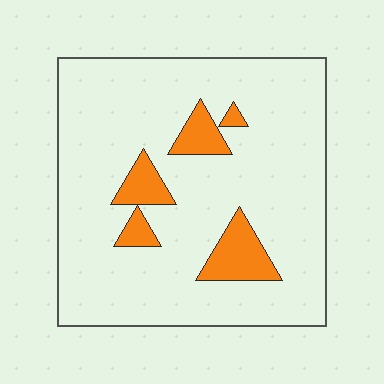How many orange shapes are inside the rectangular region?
5.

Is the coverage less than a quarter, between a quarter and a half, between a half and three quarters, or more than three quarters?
Less than a quarter.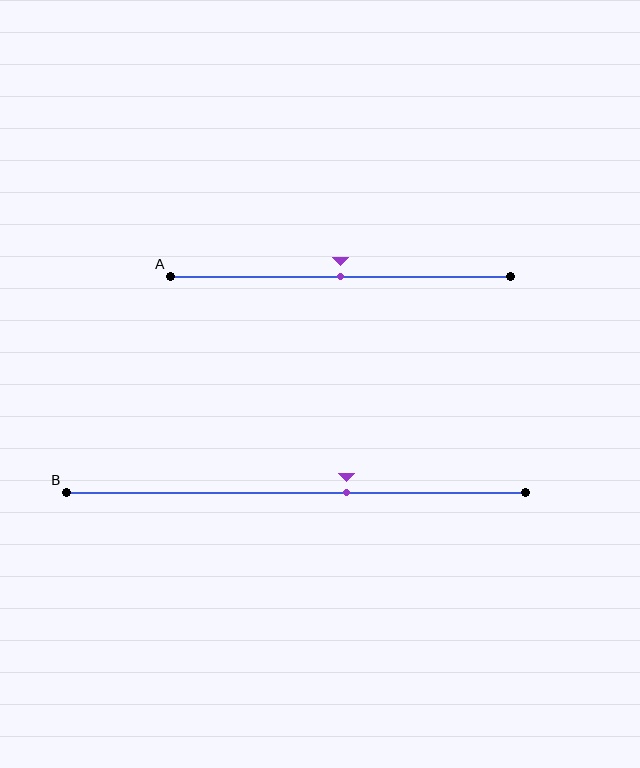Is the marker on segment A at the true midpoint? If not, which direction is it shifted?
Yes, the marker on segment A is at the true midpoint.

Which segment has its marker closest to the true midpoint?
Segment A has its marker closest to the true midpoint.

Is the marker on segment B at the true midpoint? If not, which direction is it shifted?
No, the marker on segment B is shifted to the right by about 11% of the segment length.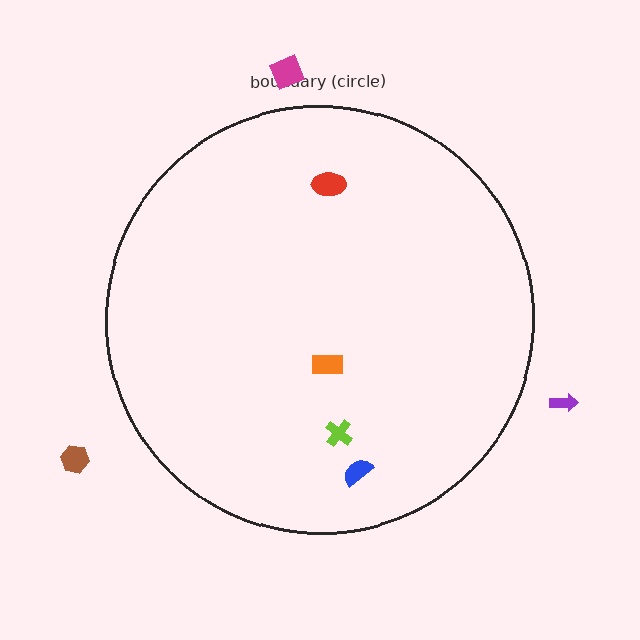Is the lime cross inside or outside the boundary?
Inside.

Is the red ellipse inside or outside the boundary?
Inside.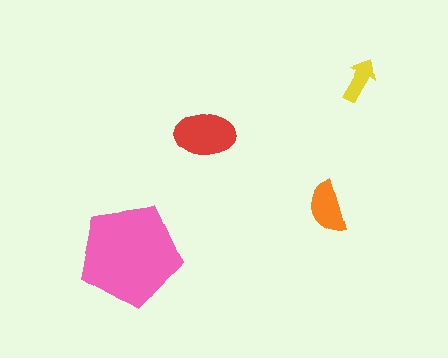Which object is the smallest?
The yellow arrow.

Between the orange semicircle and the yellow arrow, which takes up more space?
The orange semicircle.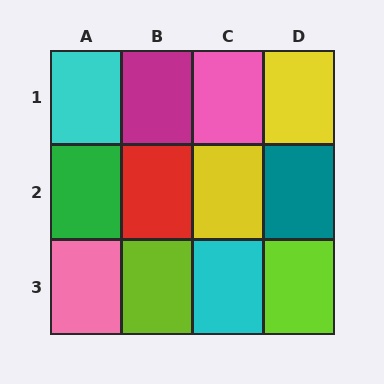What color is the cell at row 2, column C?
Yellow.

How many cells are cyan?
2 cells are cyan.